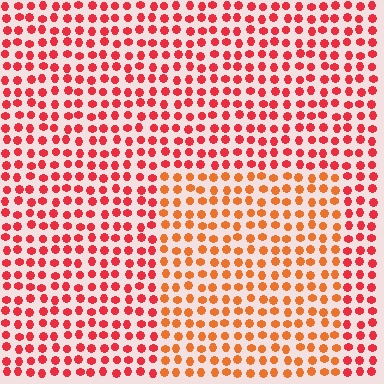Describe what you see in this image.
The image is filled with small red elements in a uniform arrangement. A rectangle-shaped region is visible where the elements are tinted to a slightly different hue, forming a subtle color boundary.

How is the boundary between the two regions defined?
The boundary is defined purely by a slight shift in hue (about 28 degrees). Spacing, size, and orientation are identical on both sides.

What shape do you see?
I see a rectangle.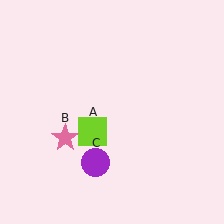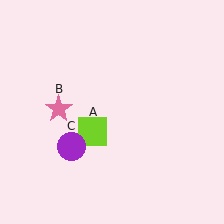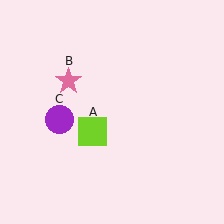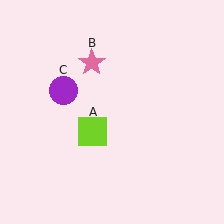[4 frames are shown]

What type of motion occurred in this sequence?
The pink star (object B), purple circle (object C) rotated clockwise around the center of the scene.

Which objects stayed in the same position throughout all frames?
Lime square (object A) remained stationary.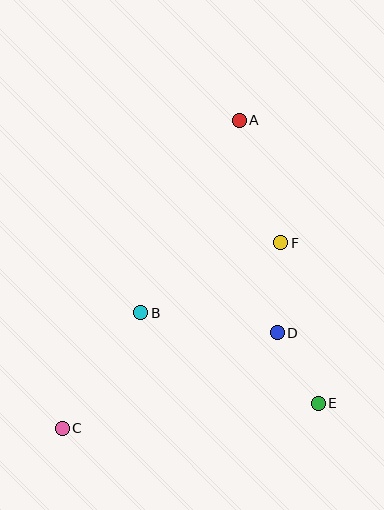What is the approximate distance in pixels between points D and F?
The distance between D and F is approximately 90 pixels.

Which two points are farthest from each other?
Points A and C are farthest from each other.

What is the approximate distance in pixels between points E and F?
The distance between E and F is approximately 165 pixels.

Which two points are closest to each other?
Points D and E are closest to each other.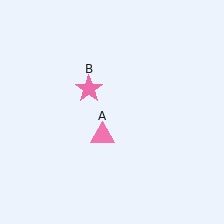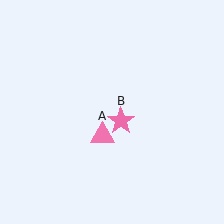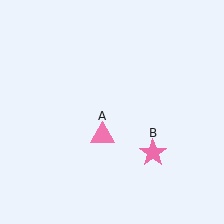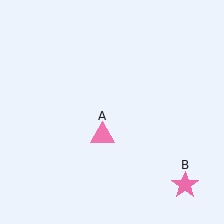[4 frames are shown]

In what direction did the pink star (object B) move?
The pink star (object B) moved down and to the right.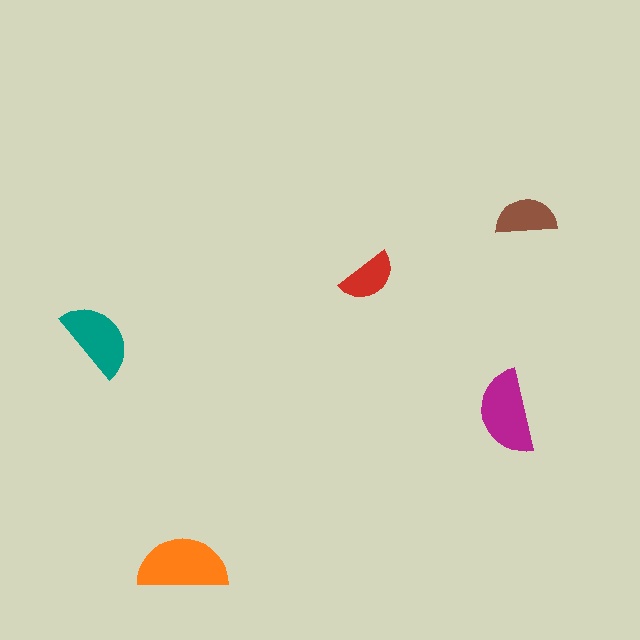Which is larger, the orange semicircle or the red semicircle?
The orange one.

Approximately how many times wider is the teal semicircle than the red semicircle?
About 1.5 times wider.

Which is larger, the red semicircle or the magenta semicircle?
The magenta one.